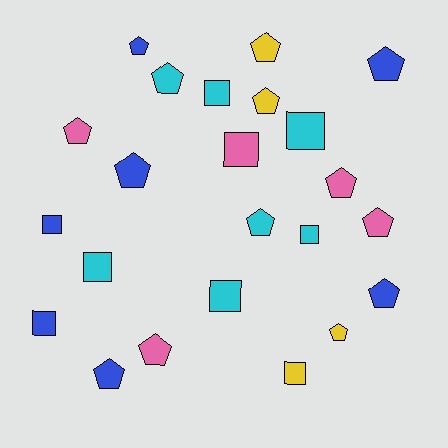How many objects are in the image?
There are 23 objects.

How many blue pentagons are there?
There are 5 blue pentagons.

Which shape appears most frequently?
Pentagon, with 14 objects.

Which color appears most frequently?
Cyan, with 7 objects.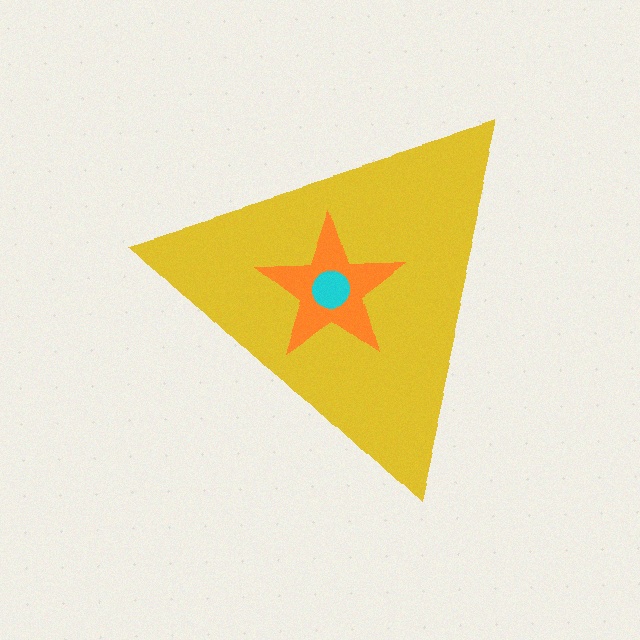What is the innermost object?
The cyan circle.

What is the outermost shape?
The yellow triangle.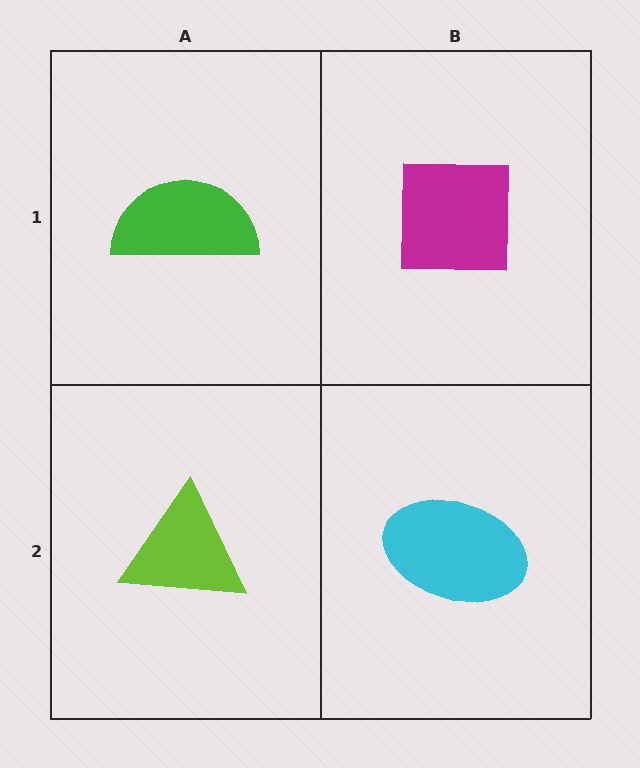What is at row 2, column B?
A cyan ellipse.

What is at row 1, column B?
A magenta square.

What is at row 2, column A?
A lime triangle.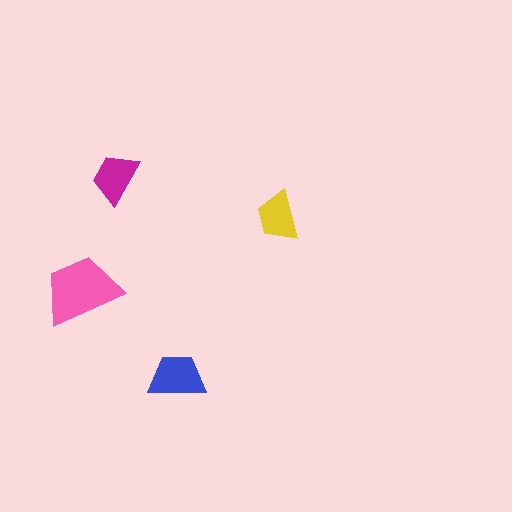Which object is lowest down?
The blue trapezoid is bottommost.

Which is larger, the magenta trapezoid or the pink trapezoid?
The pink one.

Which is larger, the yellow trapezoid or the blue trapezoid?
The blue one.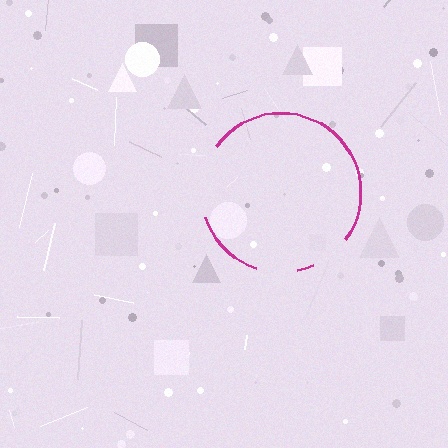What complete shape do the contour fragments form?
The contour fragments form a circle.